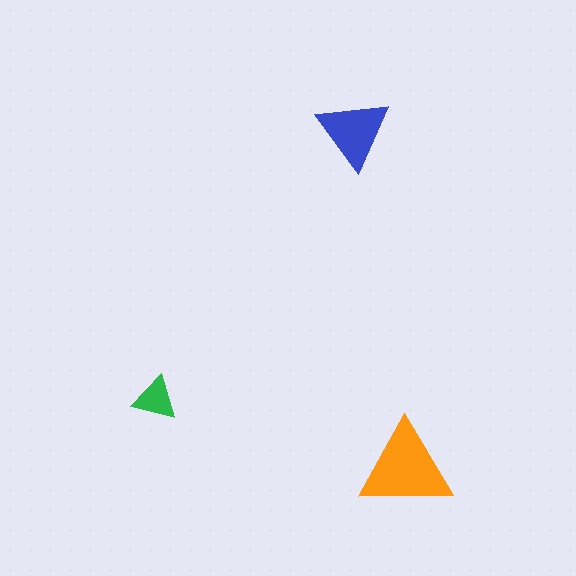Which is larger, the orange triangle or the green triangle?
The orange one.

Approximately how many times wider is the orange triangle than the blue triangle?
About 1.5 times wider.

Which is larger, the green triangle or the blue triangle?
The blue one.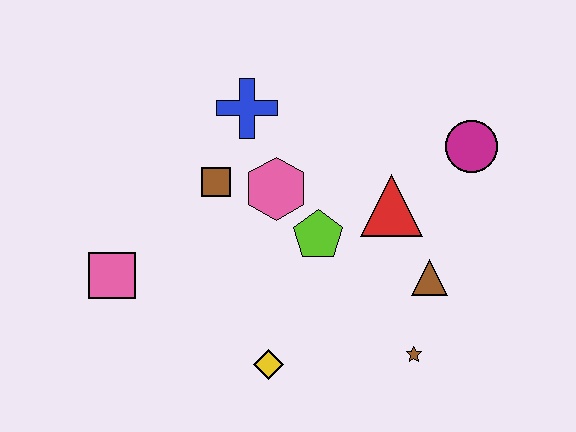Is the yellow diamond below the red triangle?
Yes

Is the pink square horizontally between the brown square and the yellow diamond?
No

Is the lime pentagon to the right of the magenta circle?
No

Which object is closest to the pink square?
The brown square is closest to the pink square.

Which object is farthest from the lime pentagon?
The pink square is farthest from the lime pentagon.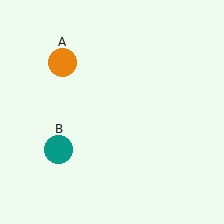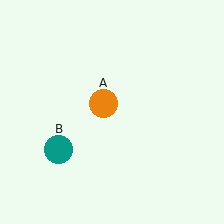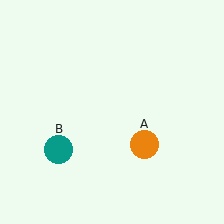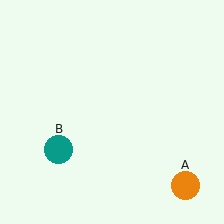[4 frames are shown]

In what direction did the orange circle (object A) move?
The orange circle (object A) moved down and to the right.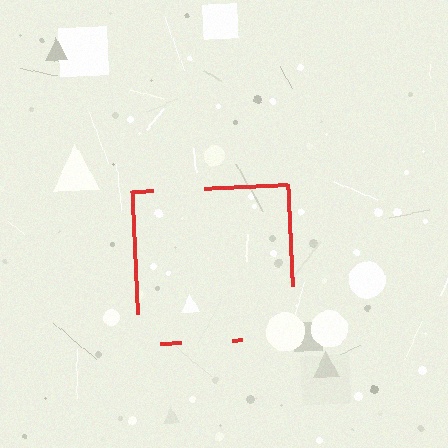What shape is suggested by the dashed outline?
The dashed outline suggests a square.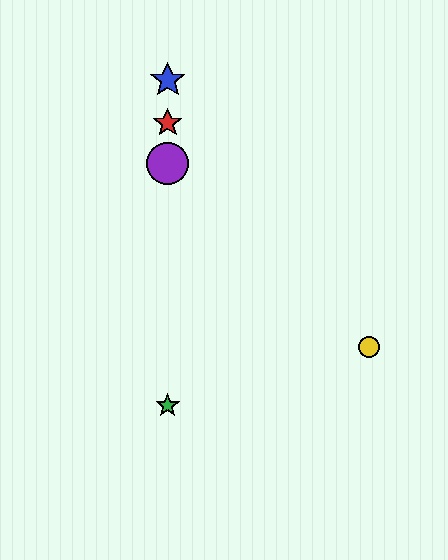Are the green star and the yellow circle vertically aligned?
No, the green star is at x≈168 and the yellow circle is at x≈369.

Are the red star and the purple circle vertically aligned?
Yes, both are at x≈168.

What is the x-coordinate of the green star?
The green star is at x≈168.